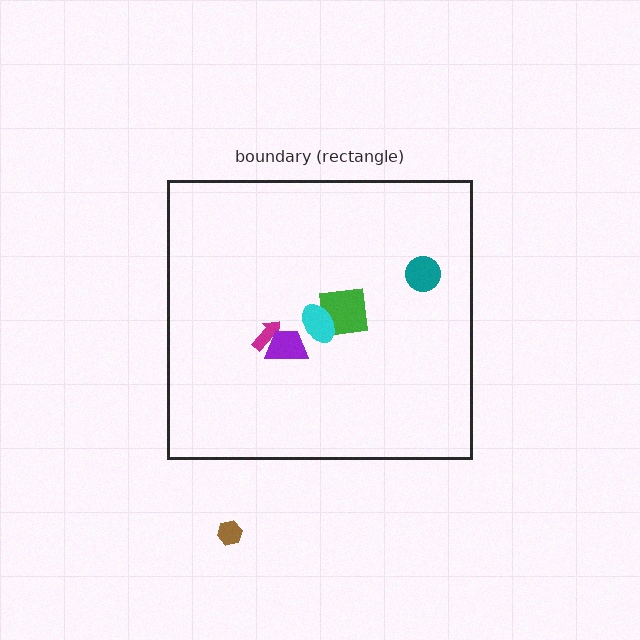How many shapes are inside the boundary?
5 inside, 1 outside.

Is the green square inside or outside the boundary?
Inside.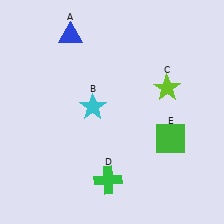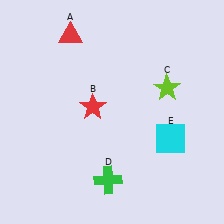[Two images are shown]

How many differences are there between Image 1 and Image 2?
There are 3 differences between the two images.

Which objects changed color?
A changed from blue to red. B changed from cyan to red. E changed from green to cyan.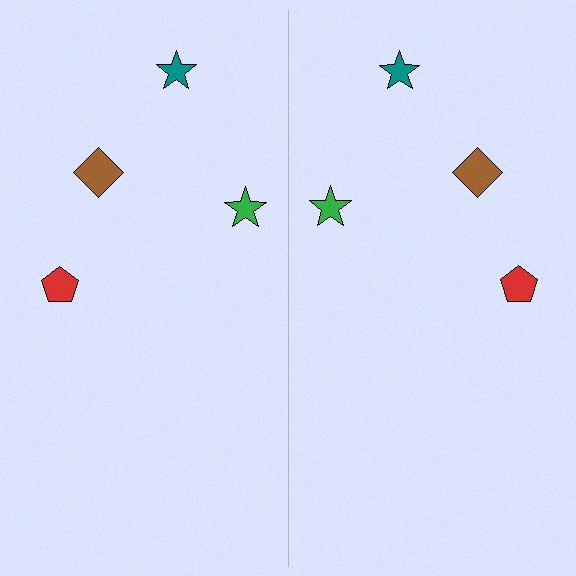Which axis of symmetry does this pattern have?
The pattern has a vertical axis of symmetry running through the center of the image.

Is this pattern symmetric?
Yes, this pattern has bilateral (reflection) symmetry.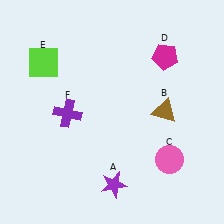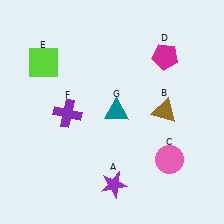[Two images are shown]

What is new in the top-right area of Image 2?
A teal triangle (G) was added in the top-right area of Image 2.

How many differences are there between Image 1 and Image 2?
There is 1 difference between the two images.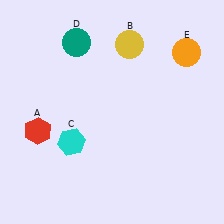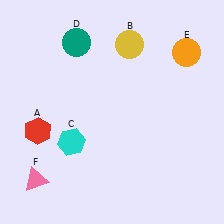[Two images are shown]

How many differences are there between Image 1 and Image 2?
There is 1 difference between the two images.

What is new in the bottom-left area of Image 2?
A pink triangle (F) was added in the bottom-left area of Image 2.